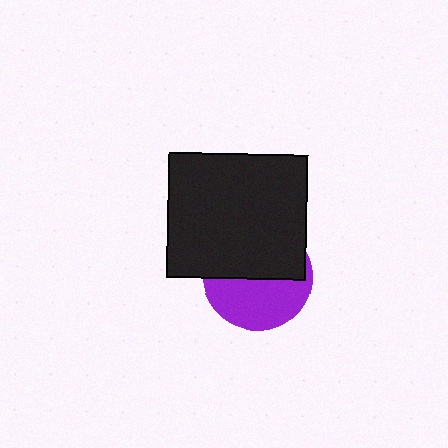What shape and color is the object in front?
The object in front is a black rectangle.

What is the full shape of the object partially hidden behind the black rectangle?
The partially hidden object is a purple circle.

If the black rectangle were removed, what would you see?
You would see the complete purple circle.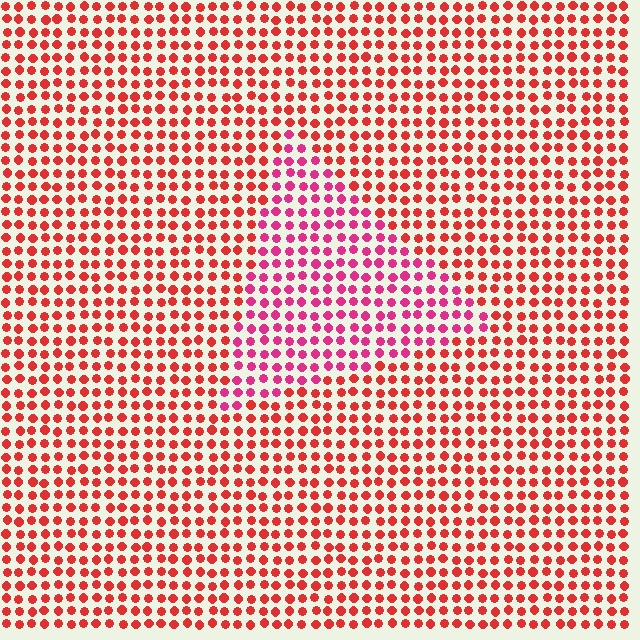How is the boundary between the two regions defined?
The boundary is defined purely by a slight shift in hue (about 32 degrees). Spacing, size, and orientation are identical on both sides.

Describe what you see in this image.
The image is filled with small red elements in a uniform arrangement. A triangle-shaped region is visible where the elements are tinted to a slightly different hue, forming a subtle color boundary.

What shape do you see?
I see a triangle.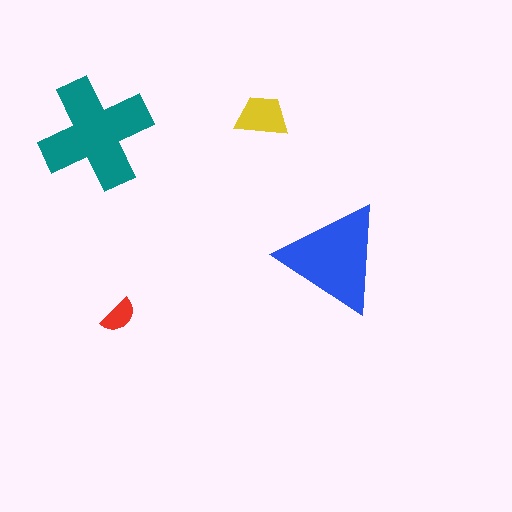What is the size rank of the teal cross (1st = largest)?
1st.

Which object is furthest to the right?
The blue triangle is rightmost.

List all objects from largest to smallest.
The teal cross, the blue triangle, the yellow trapezoid, the red semicircle.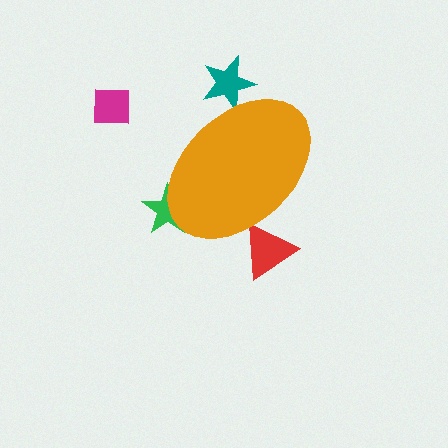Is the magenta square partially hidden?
No, the magenta square is fully visible.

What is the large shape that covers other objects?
An orange ellipse.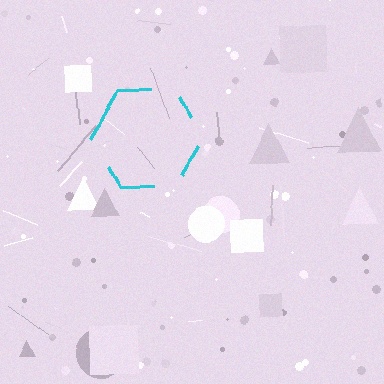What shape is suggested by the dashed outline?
The dashed outline suggests a hexagon.